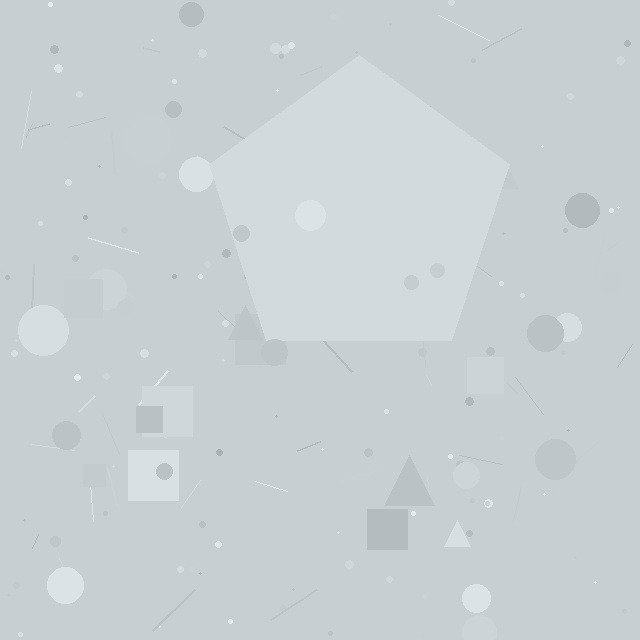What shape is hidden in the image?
A pentagon is hidden in the image.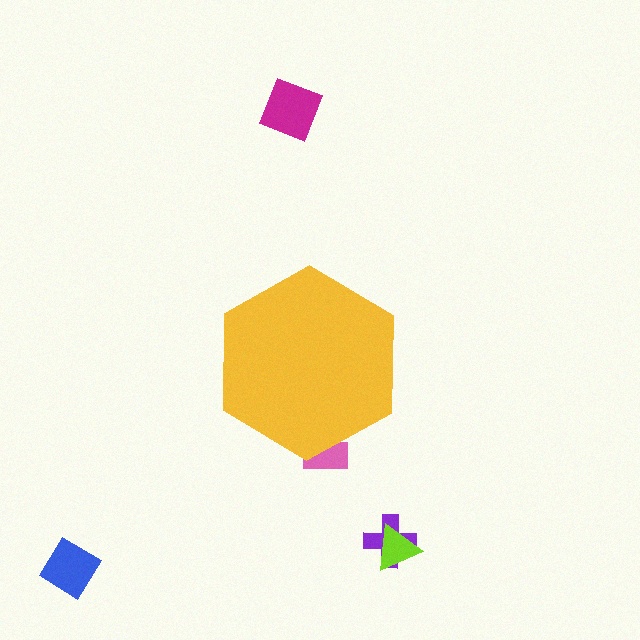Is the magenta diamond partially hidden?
No, the magenta diamond is fully visible.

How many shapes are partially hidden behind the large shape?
1 shape is partially hidden.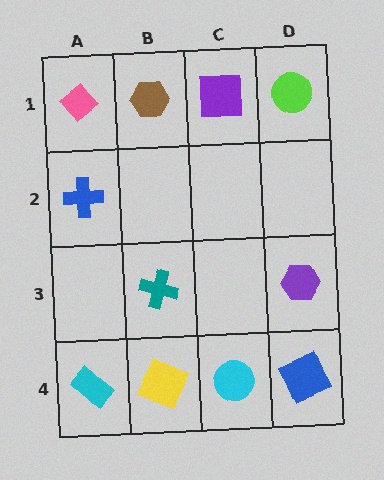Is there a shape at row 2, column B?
No, that cell is empty.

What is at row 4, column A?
A cyan rectangle.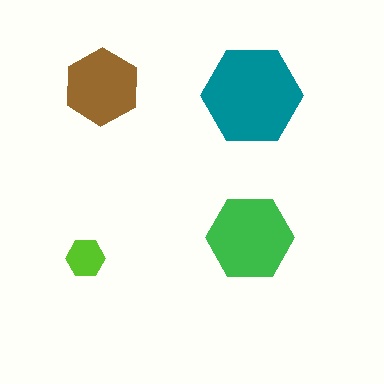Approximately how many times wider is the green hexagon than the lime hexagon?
About 2 times wider.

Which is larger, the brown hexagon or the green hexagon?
The green one.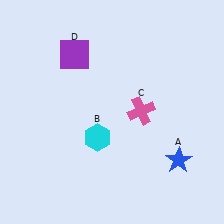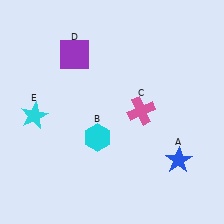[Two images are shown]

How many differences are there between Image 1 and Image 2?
There is 1 difference between the two images.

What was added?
A cyan star (E) was added in Image 2.